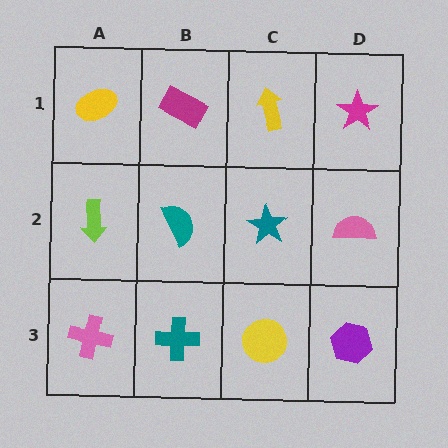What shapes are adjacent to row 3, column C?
A teal star (row 2, column C), a teal cross (row 3, column B), a purple hexagon (row 3, column D).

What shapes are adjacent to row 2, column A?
A yellow ellipse (row 1, column A), a pink cross (row 3, column A), a teal semicircle (row 2, column B).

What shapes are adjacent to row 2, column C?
A yellow arrow (row 1, column C), a yellow circle (row 3, column C), a teal semicircle (row 2, column B), a pink semicircle (row 2, column D).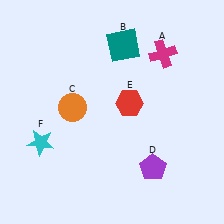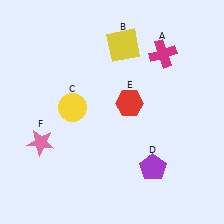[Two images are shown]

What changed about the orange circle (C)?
In Image 1, C is orange. In Image 2, it changed to yellow.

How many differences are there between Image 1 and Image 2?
There are 3 differences between the two images.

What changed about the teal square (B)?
In Image 1, B is teal. In Image 2, it changed to yellow.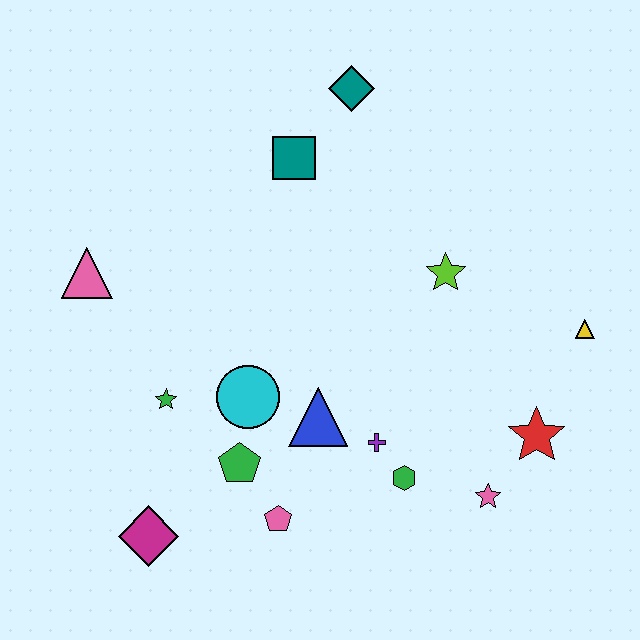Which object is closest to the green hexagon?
The purple cross is closest to the green hexagon.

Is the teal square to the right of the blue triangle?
No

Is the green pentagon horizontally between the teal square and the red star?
No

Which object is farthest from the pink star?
The pink triangle is farthest from the pink star.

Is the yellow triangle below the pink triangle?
Yes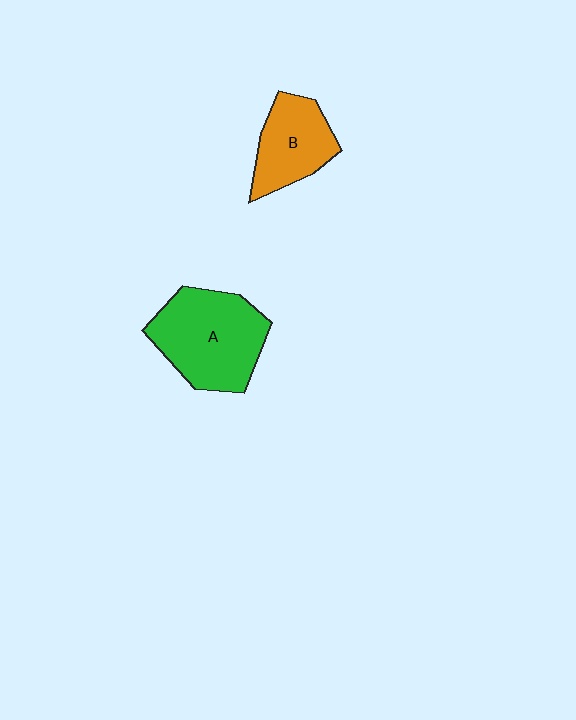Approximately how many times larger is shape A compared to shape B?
Approximately 1.6 times.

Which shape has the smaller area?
Shape B (orange).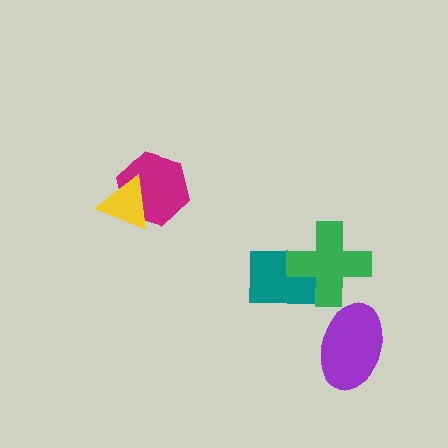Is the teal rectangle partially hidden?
Yes, it is partially covered by another shape.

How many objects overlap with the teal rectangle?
1 object overlaps with the teal rectangle.